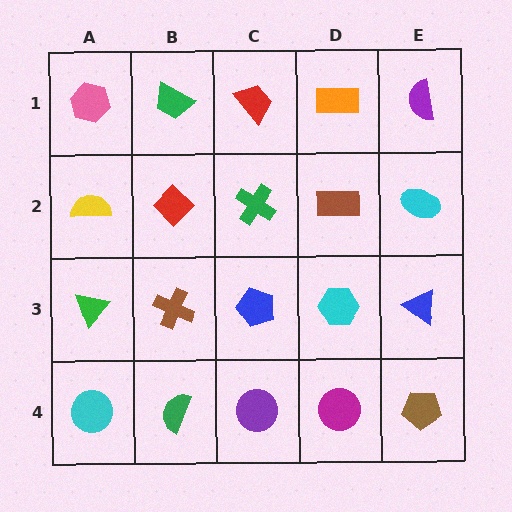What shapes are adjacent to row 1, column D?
A brown rectangle (row 2, column D), a red trapezoid (row 1, column C), a purple semicircle (row 1, column E).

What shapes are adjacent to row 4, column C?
A blue pentagon (row 3, column C), a green semicircle (row 4, column B), a magenta circle (row 4, column D).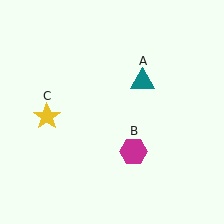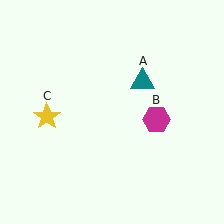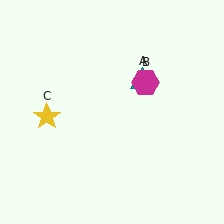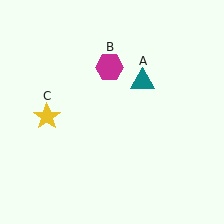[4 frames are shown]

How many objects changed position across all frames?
1 object changed position: magenta hexagon (object B).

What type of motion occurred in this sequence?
The magenta hexagon (object B) rotated counterclockwise around the center of the scene.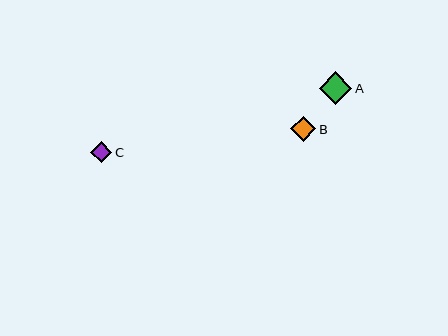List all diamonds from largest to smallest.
From largest to smallest: A, B, C.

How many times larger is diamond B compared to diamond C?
Diamond B is approximately 1.2 times the size of diamond C.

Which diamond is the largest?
Diamond A is the largest with a size of approximately 33 pixels.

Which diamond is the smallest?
Diamond C is the smallest with a size of approximately 21 pixels.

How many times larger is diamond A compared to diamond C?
Diamond A is approximately 1.5 times the size of diamond C.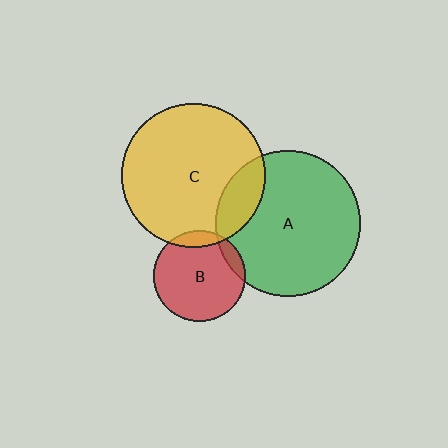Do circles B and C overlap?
Yes.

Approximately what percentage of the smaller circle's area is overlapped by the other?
Approximately 10%.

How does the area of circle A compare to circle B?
Approximately 2.5 times.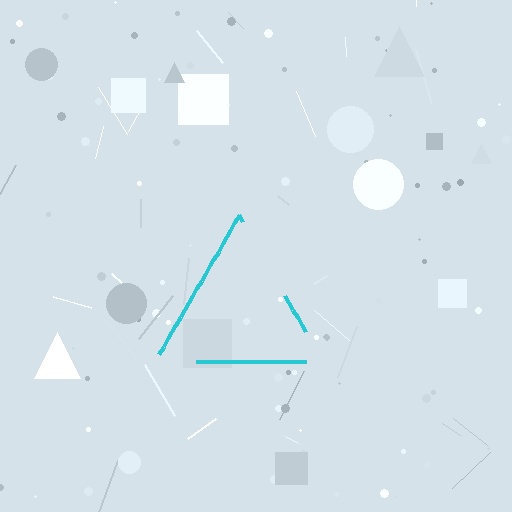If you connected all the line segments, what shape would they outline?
They would outline a triangle.